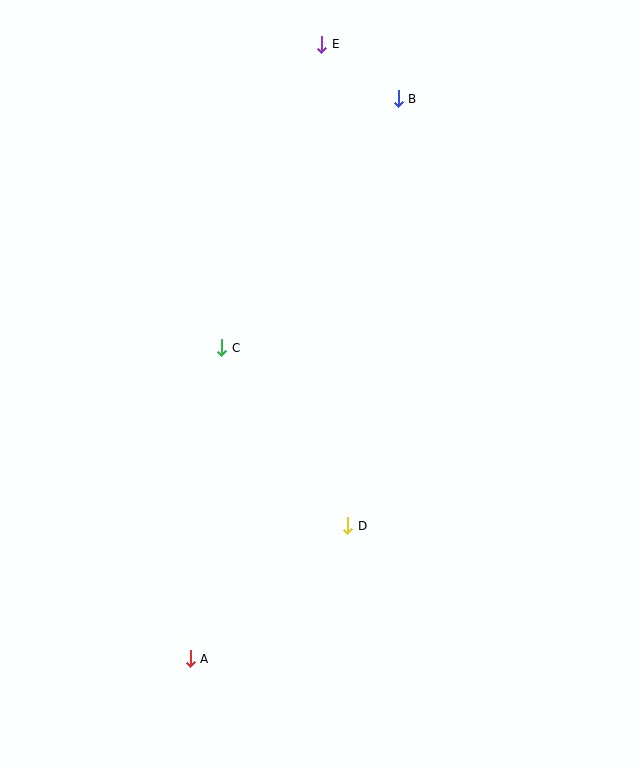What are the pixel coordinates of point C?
Point C is at (222, 348).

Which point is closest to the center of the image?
Point C at (222, 348) is closest to the center.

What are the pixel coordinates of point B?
Point B is at (398, 99).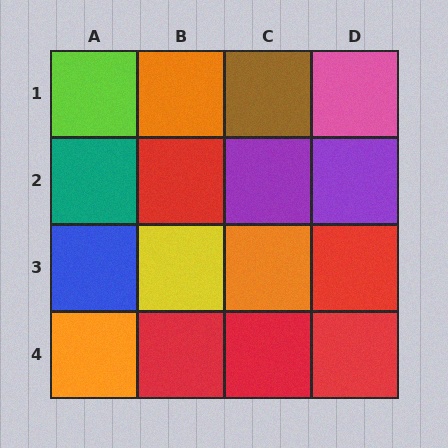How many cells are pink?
1 cell is pink.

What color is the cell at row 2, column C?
Purple.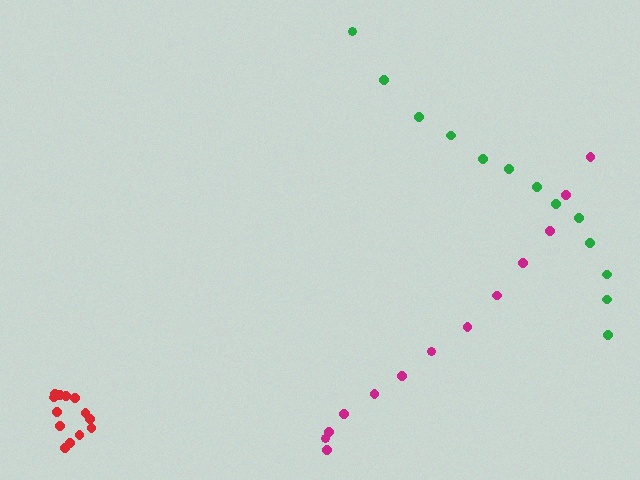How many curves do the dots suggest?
There are 3 distinct paths.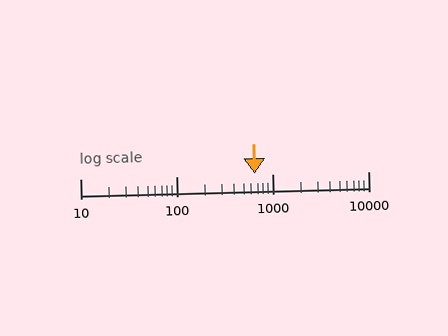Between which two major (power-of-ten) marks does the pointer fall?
The pointer is between 100 and 1000.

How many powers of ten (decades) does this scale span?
The scale spans 3 decades, from 10 to 10000.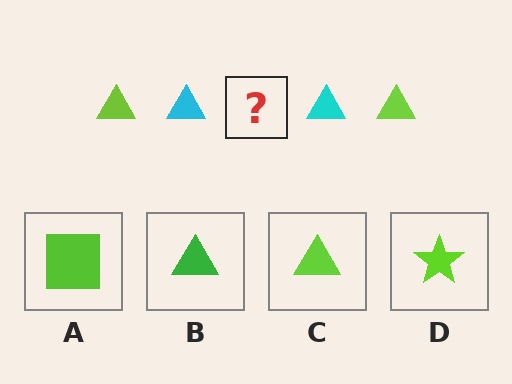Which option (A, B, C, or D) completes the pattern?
C.